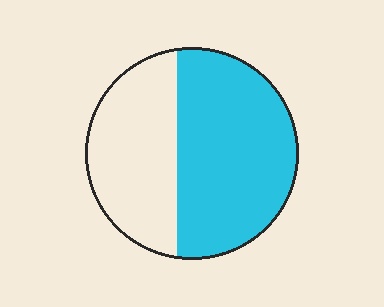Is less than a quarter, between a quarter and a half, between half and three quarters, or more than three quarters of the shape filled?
Between half and three quarters.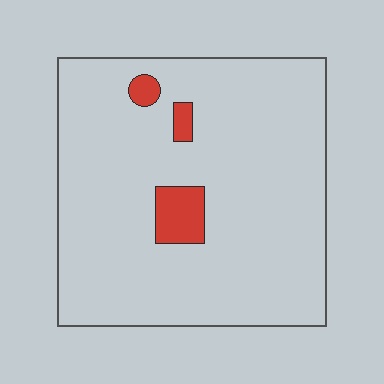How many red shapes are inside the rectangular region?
3.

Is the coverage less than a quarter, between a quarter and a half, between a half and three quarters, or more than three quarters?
Less than a quarter.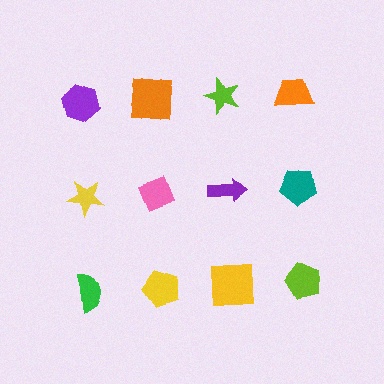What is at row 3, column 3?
A yellow square.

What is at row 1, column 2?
An orange square.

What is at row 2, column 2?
A pink diamond.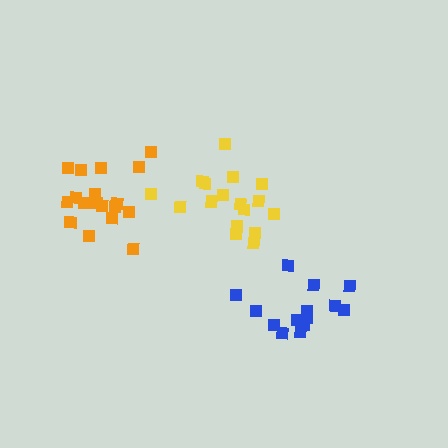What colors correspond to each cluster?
The clusters are colored: orange, yellow, blue.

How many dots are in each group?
Group 1: 19 dots, Group 2: 17 dots, Group 3: 14 dots (50 total).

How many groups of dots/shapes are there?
There are 3 groups.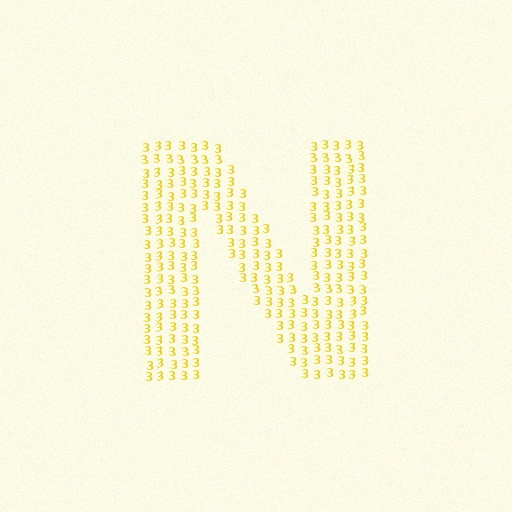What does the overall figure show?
The overall figure shows the letter N.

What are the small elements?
The small elements are digit 3's.